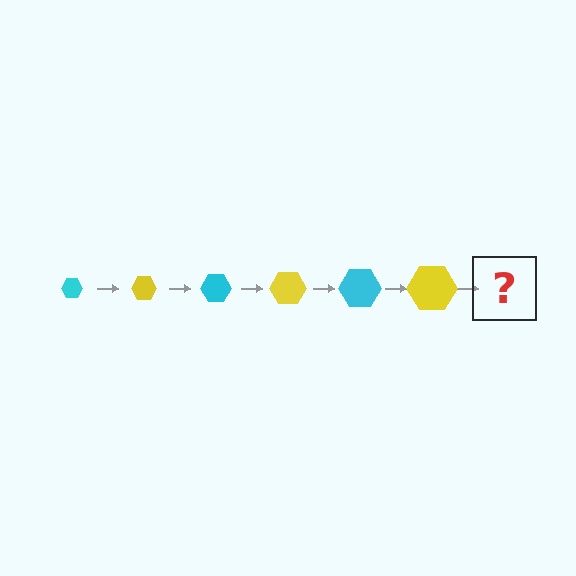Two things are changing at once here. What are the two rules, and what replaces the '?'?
The two rules are that the hexagon grows larger each step and the color cycles through cyan and yellow. The '?' should be a cyan hexagon, larger than the previous one.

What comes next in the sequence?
The next element should be a cyan hexagon, larger than the previous one.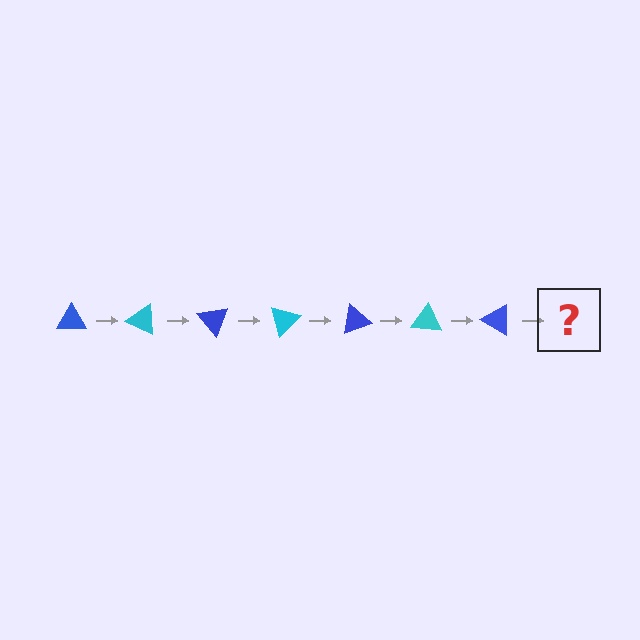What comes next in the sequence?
The next element should be a cyan triangle, rotated 175 degrees from the start.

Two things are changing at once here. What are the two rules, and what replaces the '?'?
The two rules are that it rotates 25 degrees each step and the color cycles through blue and cyan. The '?' should be a cyan triangle, rotated 175 degrees from the start.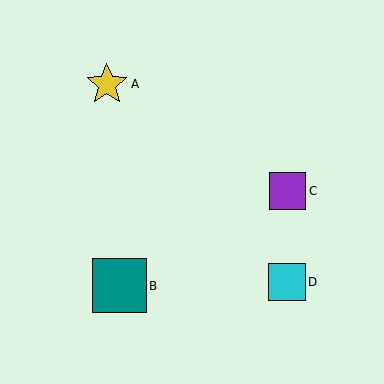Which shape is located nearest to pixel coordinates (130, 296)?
The teal square (labeled B) at (119, 286) is nearest to that location.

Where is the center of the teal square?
The center of the teal square is at (119, 286).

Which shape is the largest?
The teal square (labeled B) is the largest.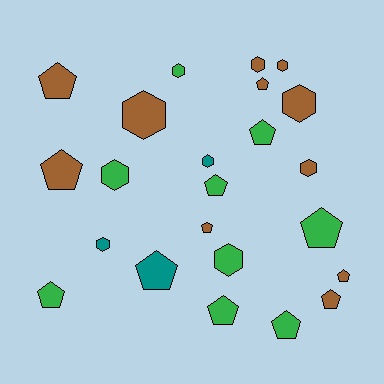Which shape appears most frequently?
Pentagon, with 13 objects.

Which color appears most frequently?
Brown, with 11 objects.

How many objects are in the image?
There are 23 objects.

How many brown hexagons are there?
There are 5 brown hexagons.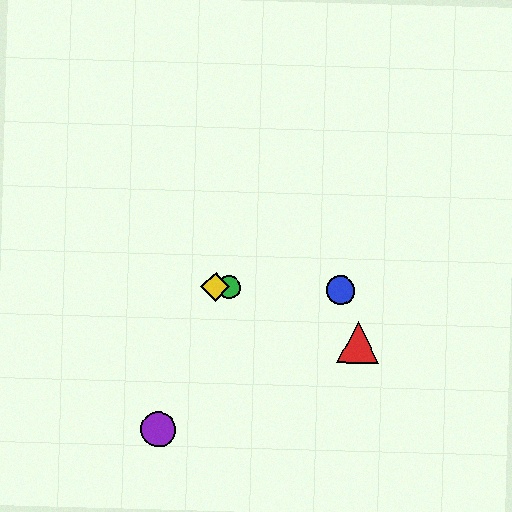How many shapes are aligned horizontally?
3 shapes (the blue circle, the green circle, the yellow diamond) are aligned horizontally.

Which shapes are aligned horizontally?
The blue circle, the green circle, the yellow diamond are aligned horizontally.